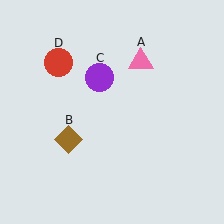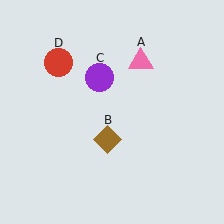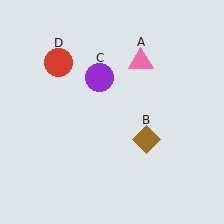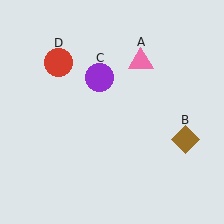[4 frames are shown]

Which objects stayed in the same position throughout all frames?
Pink triangle (object A) and purple circle (object C) and red circle (object D) remained stationary.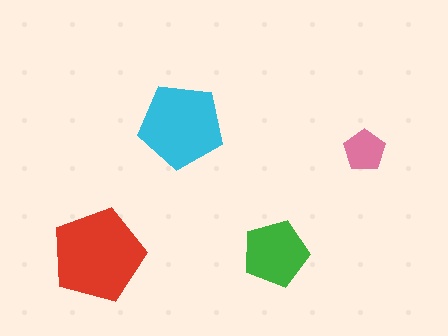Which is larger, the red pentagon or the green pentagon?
The red one.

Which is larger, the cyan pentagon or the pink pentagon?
The cyan one.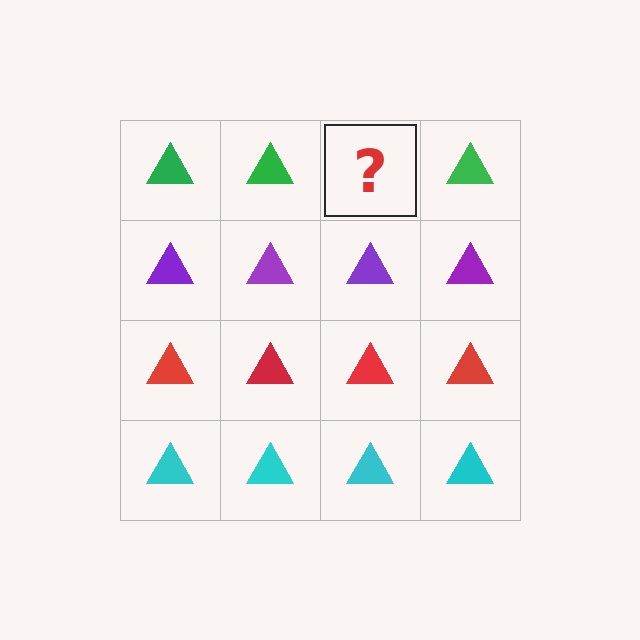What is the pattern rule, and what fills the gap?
The rule is that each row has a consistent color. The gap should be filled with a green triangle.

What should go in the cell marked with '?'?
The missing cell should contain a green triangle.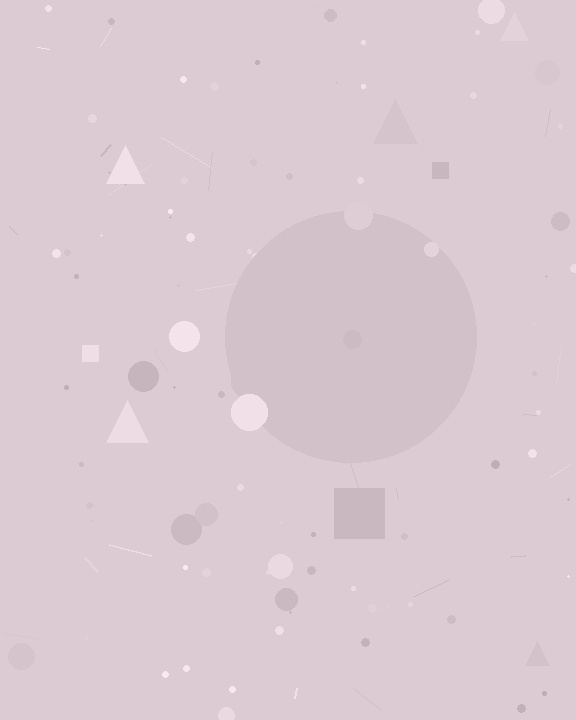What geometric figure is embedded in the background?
A circle is embedded in the background.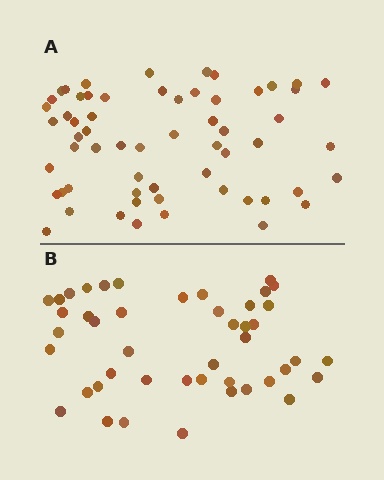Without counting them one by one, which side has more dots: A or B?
Region A (the top region) has more dots.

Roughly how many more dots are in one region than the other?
Region A has approximately 15 more dots than region B.